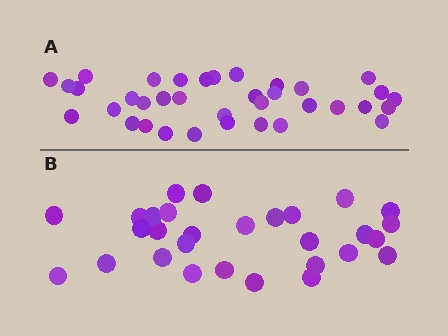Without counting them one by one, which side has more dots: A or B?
Region A (the top region) has more dots.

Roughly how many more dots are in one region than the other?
Region A has roughly 8 or so more dots than region B.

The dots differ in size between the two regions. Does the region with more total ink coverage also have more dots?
No. Region B has more total ink coverage because its dots are larger, but region A actually contains more individual dots. Total area can be misleading — the number of items is what matters here.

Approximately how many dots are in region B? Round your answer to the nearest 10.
About 30 dots. (The exact count is 29, which rounds to 30.)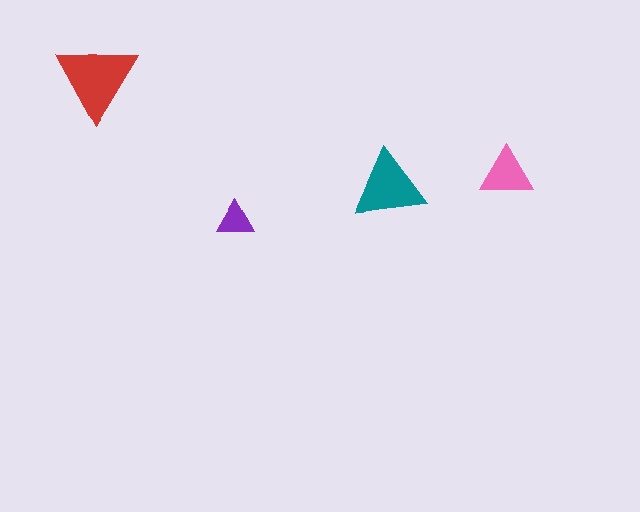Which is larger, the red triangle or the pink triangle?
The red one.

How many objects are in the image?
There are 4 objects in the image.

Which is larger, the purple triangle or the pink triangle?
The pink one.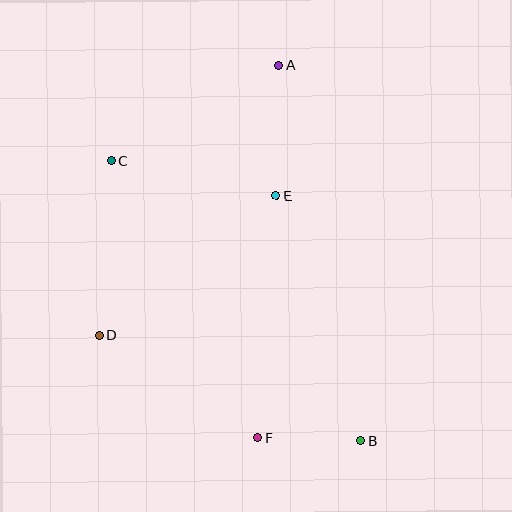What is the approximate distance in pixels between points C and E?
The distance between C and E is approximately 168 pixels.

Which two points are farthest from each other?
Points A and B are farthest from each other.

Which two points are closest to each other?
Points B and F are closest to each other.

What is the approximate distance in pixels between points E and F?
The distance between E and F is approximately 243 pixels.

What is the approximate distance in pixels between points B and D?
The distance between B and D is approximately 281 pixels.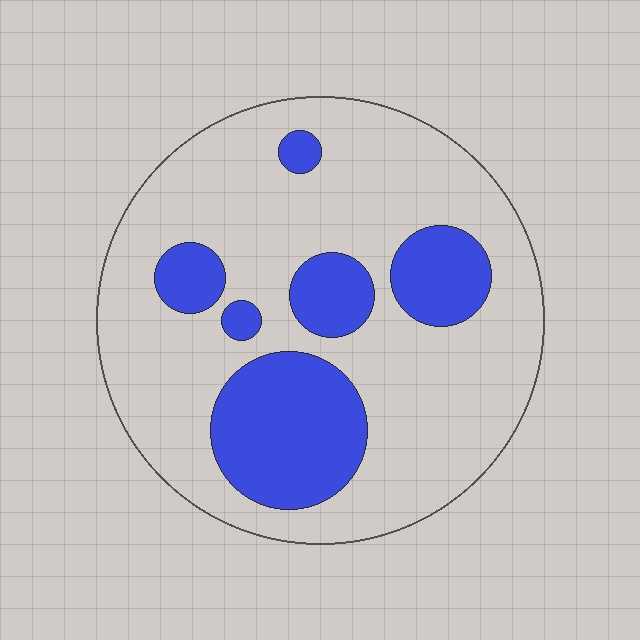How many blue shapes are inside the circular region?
6.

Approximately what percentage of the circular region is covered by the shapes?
Approximately 25%.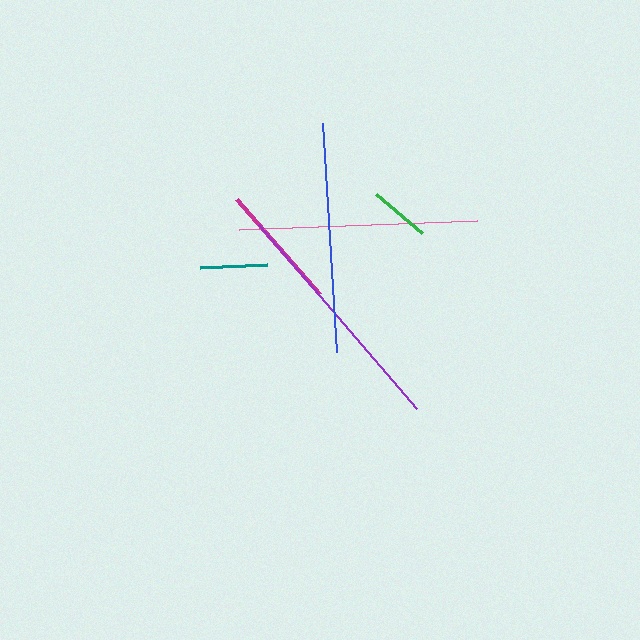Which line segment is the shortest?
The green line is the shortest at approximately 60 pixels.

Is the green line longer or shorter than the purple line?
The purple line is longer than the green line.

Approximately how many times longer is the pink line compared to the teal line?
The pink line is approximately 3.6 times the length of the teal line.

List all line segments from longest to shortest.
From longest to shortest: purple, pink, blue, magenta, teal, green.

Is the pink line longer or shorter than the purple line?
The purple line is longer than the pink line.